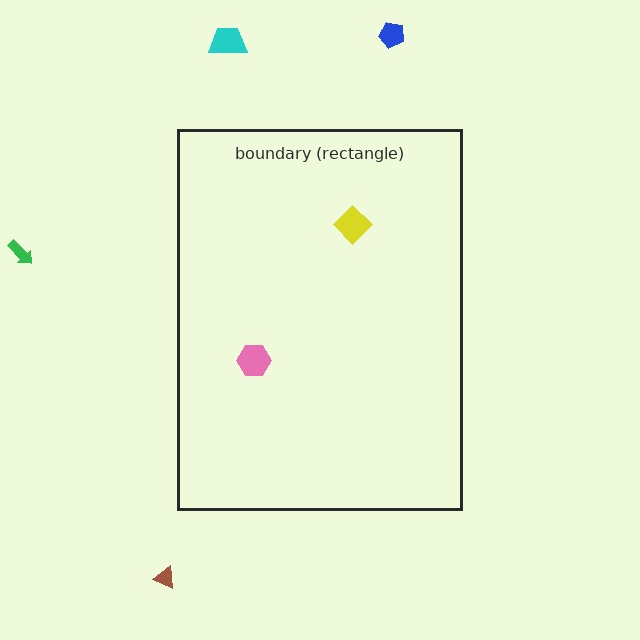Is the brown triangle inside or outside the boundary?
Outside.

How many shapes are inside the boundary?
2 inside, 4 outside.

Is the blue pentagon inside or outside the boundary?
Outside.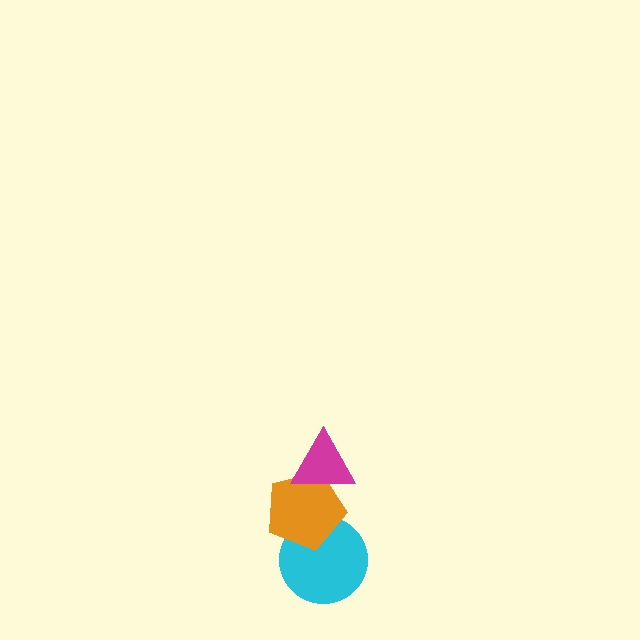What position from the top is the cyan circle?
The cyan circle is 3rd from the top.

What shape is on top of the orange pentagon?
The magenta triangle is on top of the orange pentagon.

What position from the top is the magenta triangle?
The magenta triangle is 1st from the top.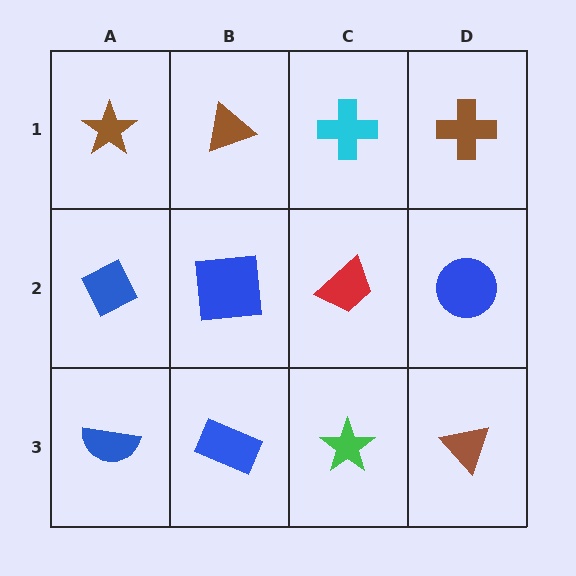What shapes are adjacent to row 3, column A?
A blue diamond (row 2, column A), a blue rectangle (row 3, column B).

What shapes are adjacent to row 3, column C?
A red trapezoid (row 2, column C), a blue rectangle (row 3, column B), a brown triangle (row 3, column D).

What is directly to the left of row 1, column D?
A cyan cross.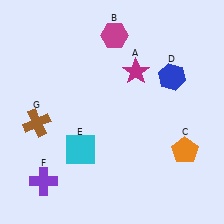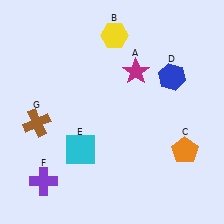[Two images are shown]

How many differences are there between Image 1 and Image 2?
There is 1 difference between the two images.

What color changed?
The hexagon (B) changed from magenta in Image 1 to yellow in Image 2.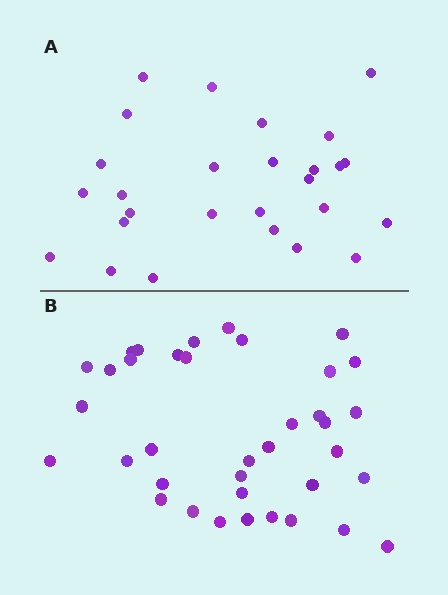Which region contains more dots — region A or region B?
Region B (the bottom region) has more dots.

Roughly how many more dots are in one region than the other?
Region B has roughly 10 or so more dots than region A.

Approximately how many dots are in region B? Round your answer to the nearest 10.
About 40 dots. (The exact count is 37, which rounds to 40.)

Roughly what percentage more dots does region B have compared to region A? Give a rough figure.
About 35% more.